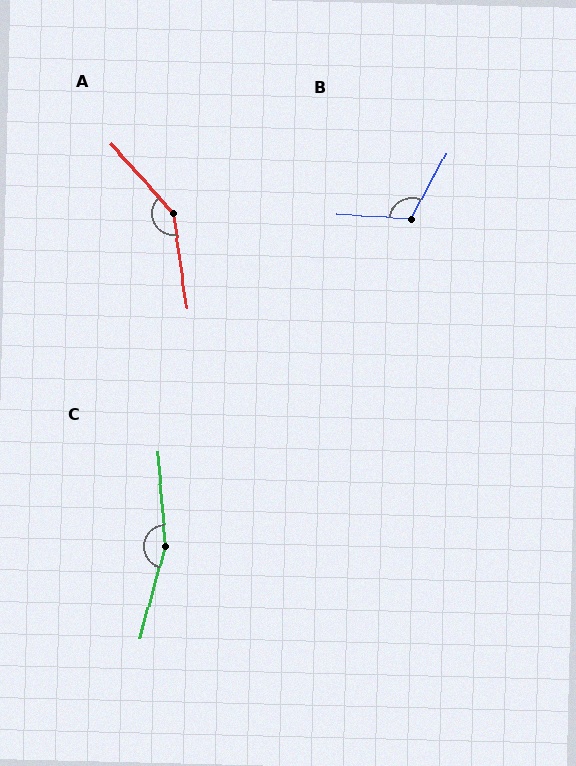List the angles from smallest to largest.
B (114°), A (146°), C (161°).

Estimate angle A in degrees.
Approximately 146 degrees.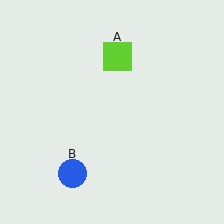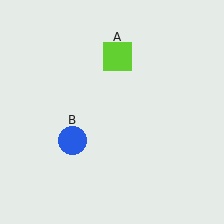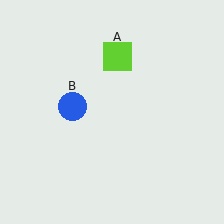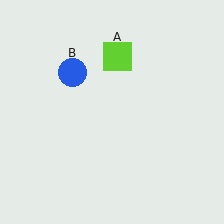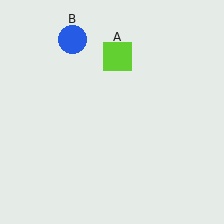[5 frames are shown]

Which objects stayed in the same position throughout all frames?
Lime square (object A) remained stationary.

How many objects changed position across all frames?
1 object changed position: blue circle (object B).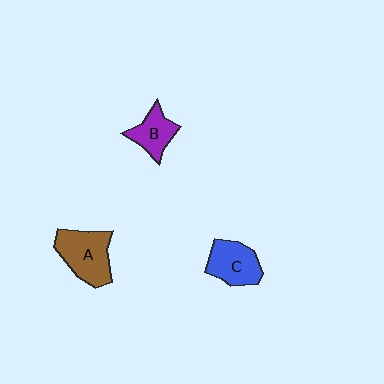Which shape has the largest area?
Shape A (brown).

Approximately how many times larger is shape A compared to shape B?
Approximately 1.6 times.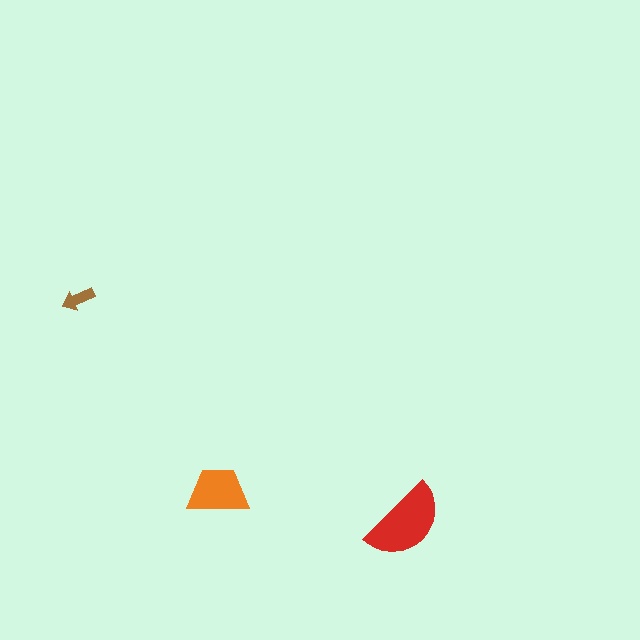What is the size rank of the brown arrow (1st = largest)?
3rd.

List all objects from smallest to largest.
The brown arrow, the orange trapezoid, the red semicircle.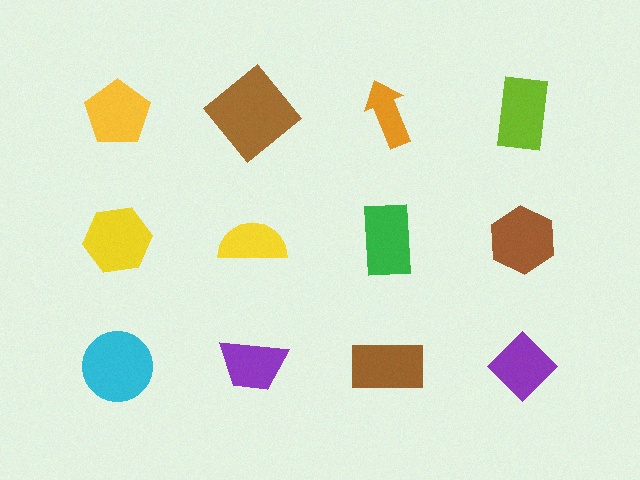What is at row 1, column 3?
An orange arrow.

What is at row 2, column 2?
A yellow semicircle.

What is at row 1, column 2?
A brown diamond.